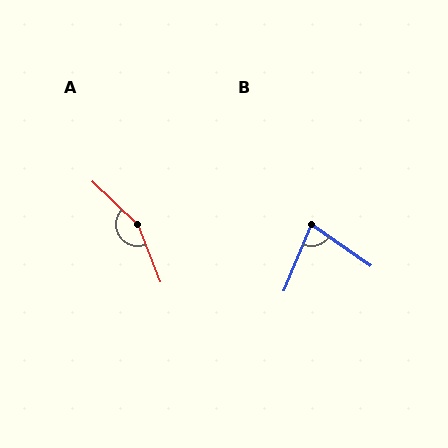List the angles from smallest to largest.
B (78°), A (155°).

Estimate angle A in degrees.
Approximately 155 degrees.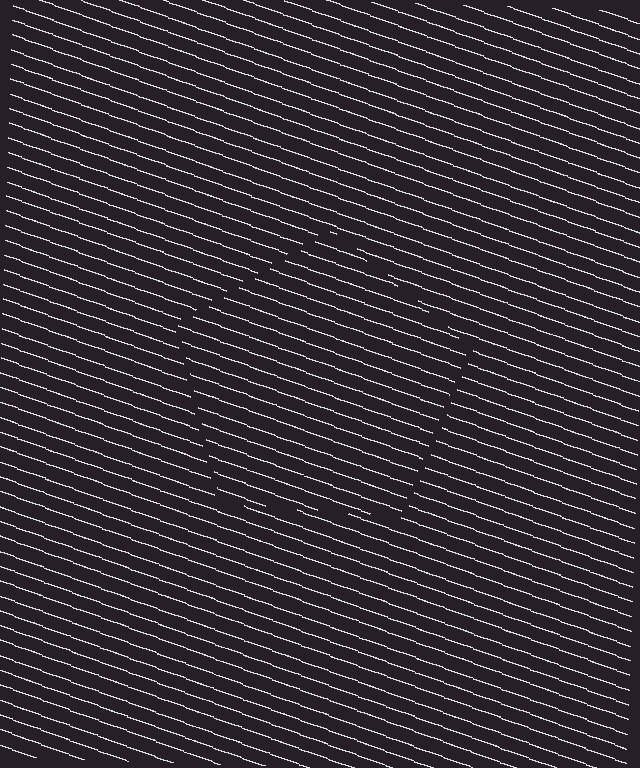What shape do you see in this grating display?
An illusory pentagon. The interior of the shape contains the same grating, shifted by half a period — the contour is defined by the phase discontinuity where line-ends from the inner and outer gratings abut.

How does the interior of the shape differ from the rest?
The interior of the shape contains the same grating, shifted by half a period — the contour is defined by the phase discontinuity where line-ends from the inner and outer gratings abut.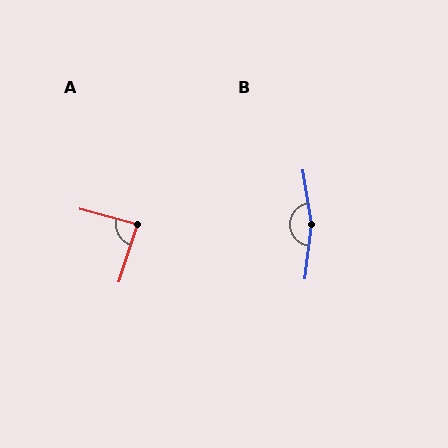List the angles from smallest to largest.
A (87°), B (164°).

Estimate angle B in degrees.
Approximately 164 degrees.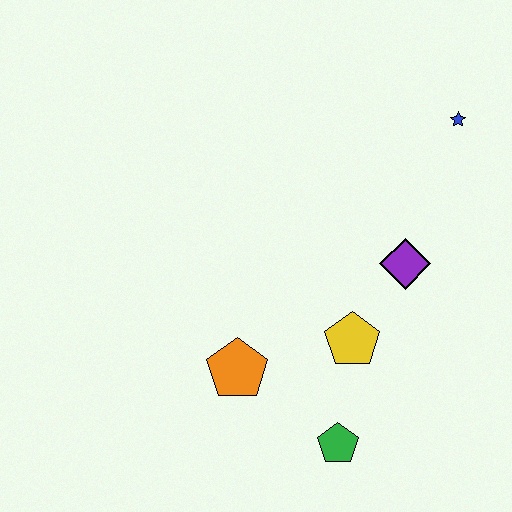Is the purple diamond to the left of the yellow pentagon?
No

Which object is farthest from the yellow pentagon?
The blue star is farthest from the yellow pentagon.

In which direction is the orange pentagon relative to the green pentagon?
The orange pentagon is to the left of the green pentagon.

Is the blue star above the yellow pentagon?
Yes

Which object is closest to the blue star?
The purple diamond is closest to the blue star.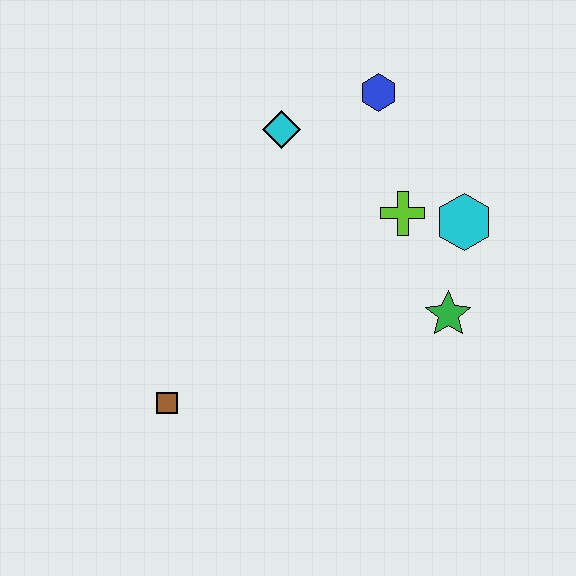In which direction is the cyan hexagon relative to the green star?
The cyan hexagon is above the green star.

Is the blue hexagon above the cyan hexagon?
Yes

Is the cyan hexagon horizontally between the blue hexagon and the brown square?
No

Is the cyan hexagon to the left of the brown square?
No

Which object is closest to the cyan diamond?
The blue hexagon is closest to the cyan diamond.